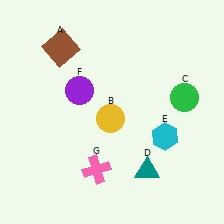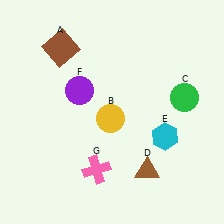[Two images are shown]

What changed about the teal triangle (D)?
In Image 1, D is teal. In Image 2, it changed to brown.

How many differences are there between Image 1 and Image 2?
There is 1 difference between the two images.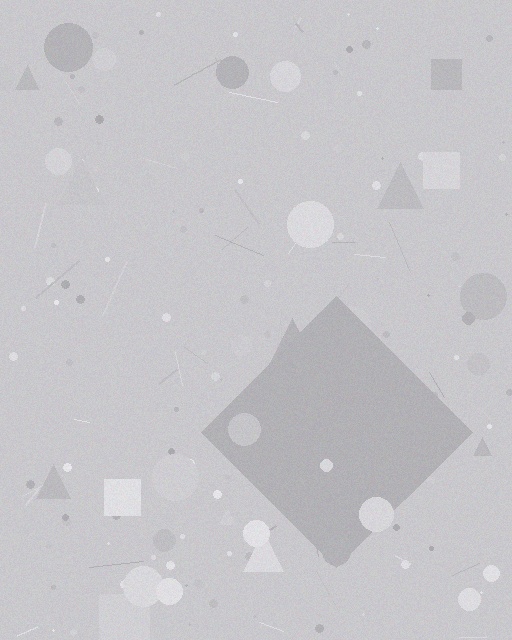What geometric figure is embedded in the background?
A diamond is embedded in the background.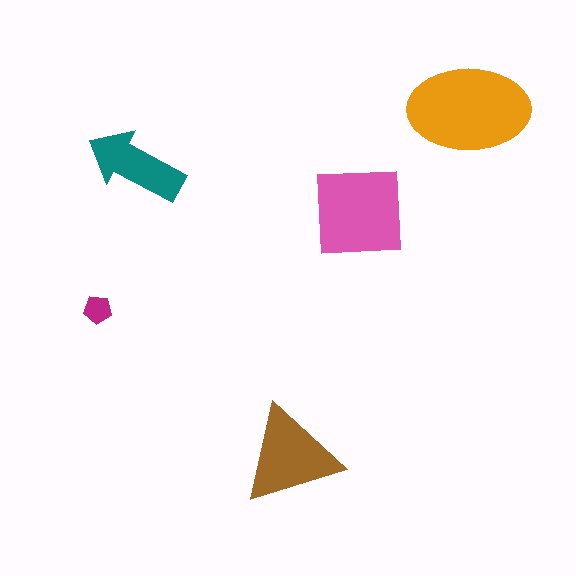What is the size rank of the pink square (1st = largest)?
2nd.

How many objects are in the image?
There are 5 objects in the image.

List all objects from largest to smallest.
The orange ellipse, the pink square, the brown triangle, the teal arrow, the magenta pentagon.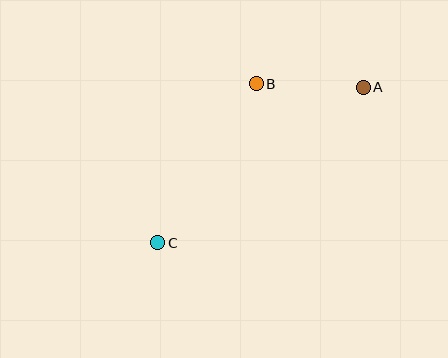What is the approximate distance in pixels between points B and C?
The distance between B and C is approximately 187 pixels.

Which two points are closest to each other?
Points A and B are closest to each other.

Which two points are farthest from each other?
Points A and C are farthest from each other.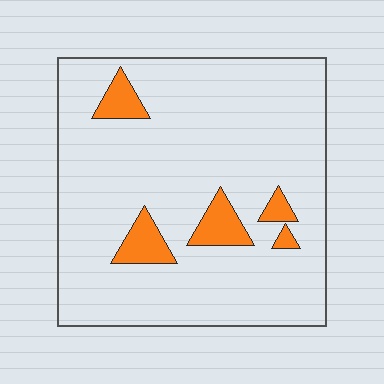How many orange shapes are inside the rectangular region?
5.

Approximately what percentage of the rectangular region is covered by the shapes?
Approximately 10%.